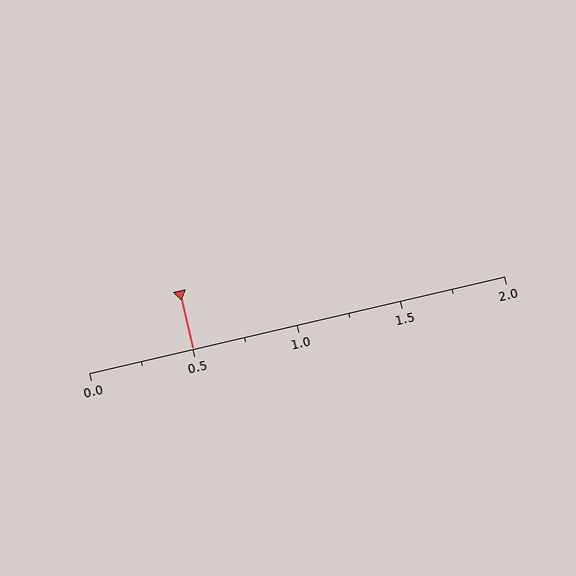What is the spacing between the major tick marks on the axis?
The major ticks are spaced 0.5 apart.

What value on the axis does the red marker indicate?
The marker indicates approximately 0.5.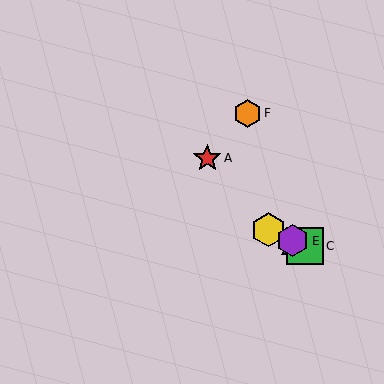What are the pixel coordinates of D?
Object D is at (269, 230).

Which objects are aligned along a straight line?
Objects B, C, D, E are aligned along a straight line.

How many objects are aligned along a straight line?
4 objects (B, C, D, E) are aligned along a straight line.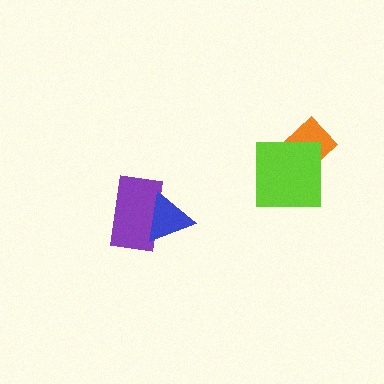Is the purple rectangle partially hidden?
Yes, it is partially covered by another shape.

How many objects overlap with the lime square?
1 object overlaps with the lime square.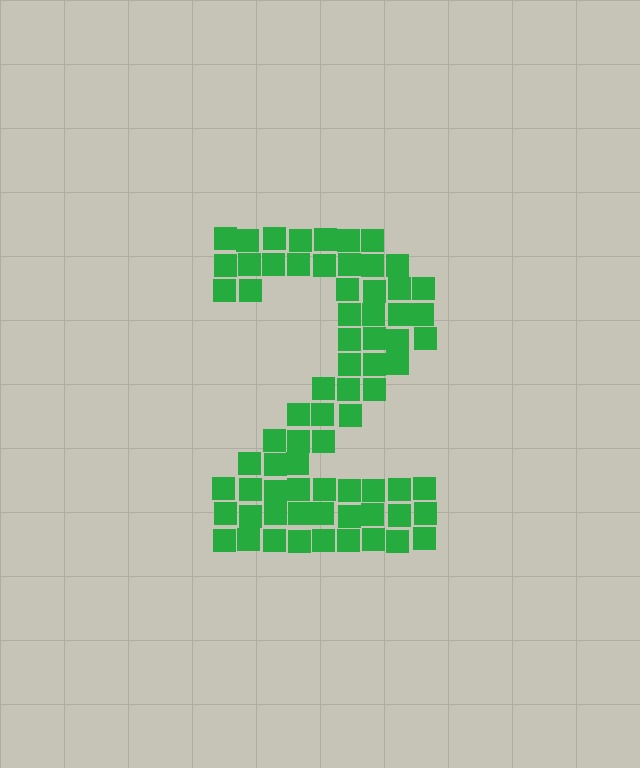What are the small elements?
The small elements are squares.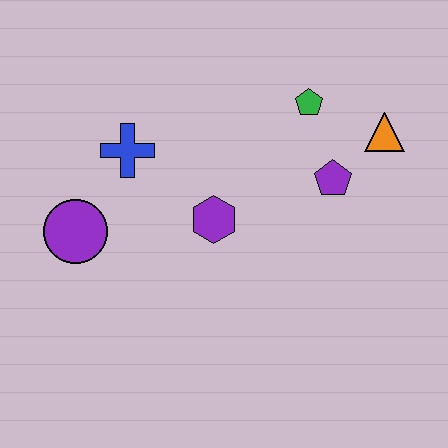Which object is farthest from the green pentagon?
The purple circle is farthest from the green pentagon.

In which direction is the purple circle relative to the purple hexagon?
The purple circle is to the left of the purple hexagon.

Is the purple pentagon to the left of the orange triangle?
Yes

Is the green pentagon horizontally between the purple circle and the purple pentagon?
Yes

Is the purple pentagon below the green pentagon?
Yes